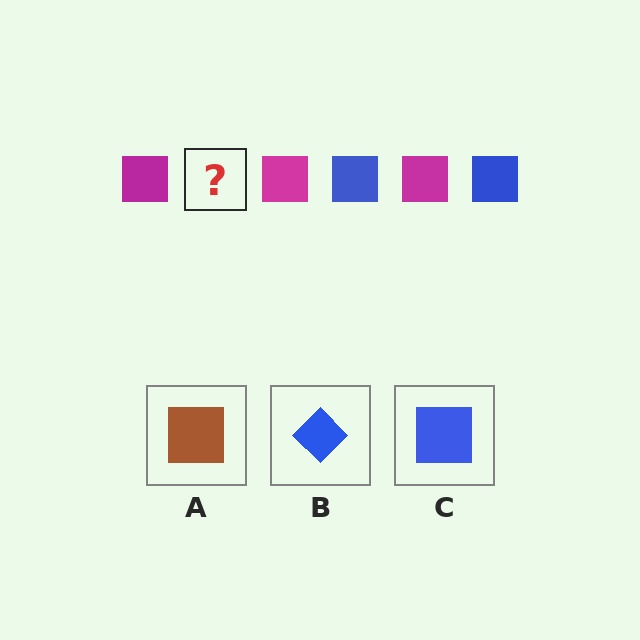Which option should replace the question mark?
Option C.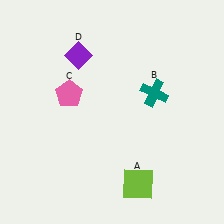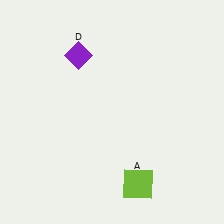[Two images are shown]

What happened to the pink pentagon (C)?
The pink pentagon (C) was removed in Image 2. It was in the top-left area of Image 1.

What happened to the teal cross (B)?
The teal cross (B) was removed in Image 2. It was in the top-right area of Image 1.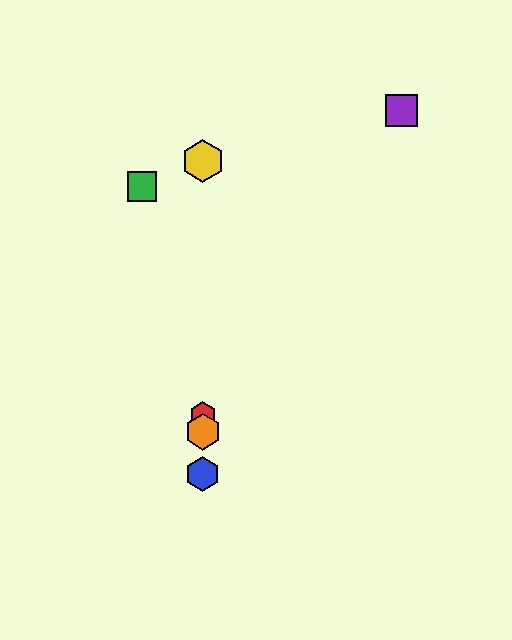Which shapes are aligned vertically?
The red hexagon, the blue hexagon, the yellow hexagon, the orange hexagon are aligned vertically.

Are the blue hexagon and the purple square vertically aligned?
No, the blue hexagon is at x≈203 and the purple square is at x≈402.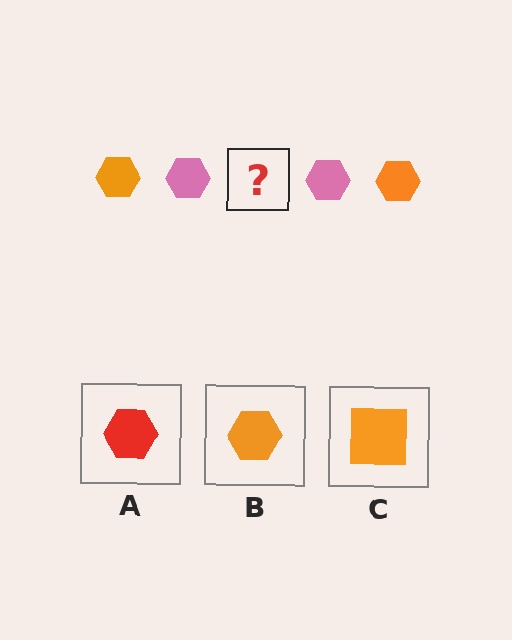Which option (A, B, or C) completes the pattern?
B.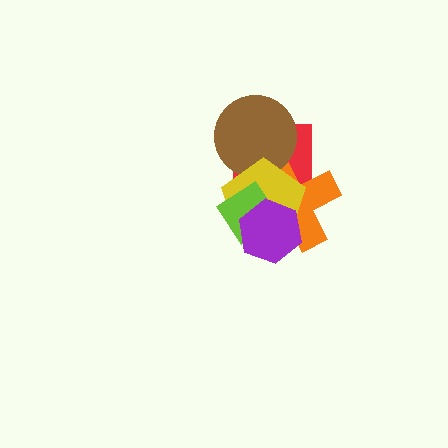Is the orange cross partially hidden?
Yes, it is partially covered by another shape.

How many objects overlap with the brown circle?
3 objects overlap with the brown circle.